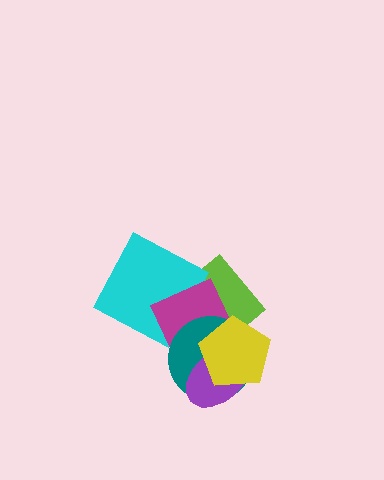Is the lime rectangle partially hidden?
Yes, it is partially covered by another shape.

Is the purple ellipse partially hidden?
Yes, it is partially covered by another shape.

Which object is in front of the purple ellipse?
The yellow pentagon is in front of the purple ellipse.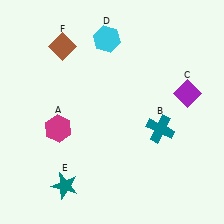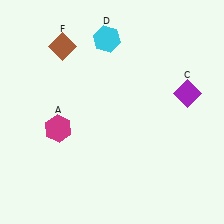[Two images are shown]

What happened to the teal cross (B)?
The teal cross (B) was removed in Image 2. It was in the bottom-right area of Image 1.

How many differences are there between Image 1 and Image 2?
There are 2 differences between the two images.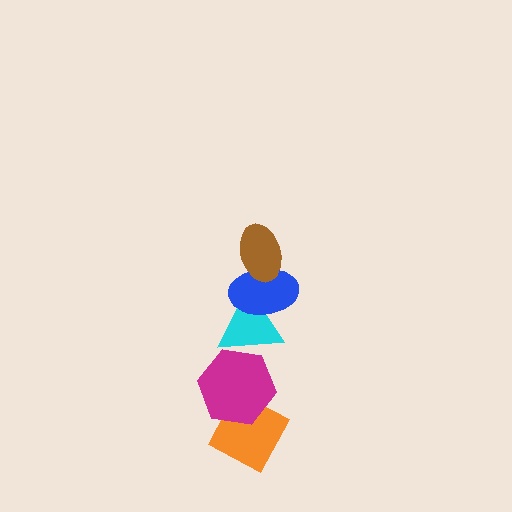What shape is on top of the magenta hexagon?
The cyan triangle is on top of the magenta hexagon.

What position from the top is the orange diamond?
The orange diamond is 5th from the top.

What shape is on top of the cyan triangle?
The blue ellipse is on top of the cyan triangle.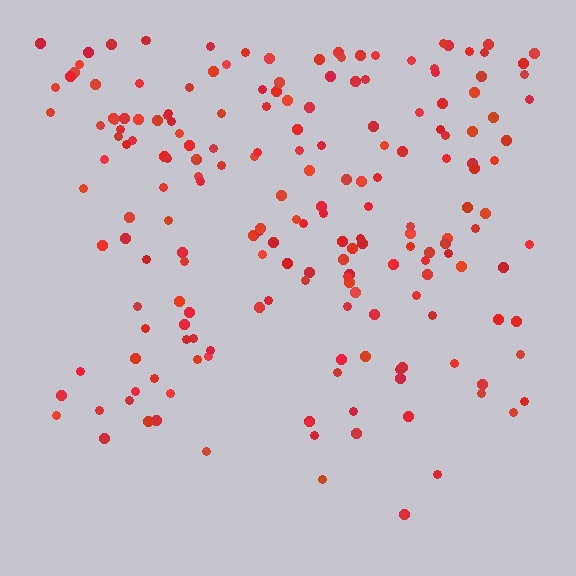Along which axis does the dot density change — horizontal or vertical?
Vertical.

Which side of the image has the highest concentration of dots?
The top.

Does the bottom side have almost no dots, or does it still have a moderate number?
Still a moderate number, just noticeably fewer than the top.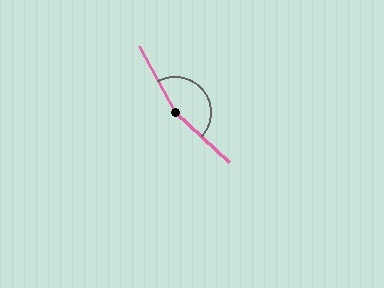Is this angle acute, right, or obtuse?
It is obtuse.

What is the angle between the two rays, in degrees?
Approximately 161 degrees.